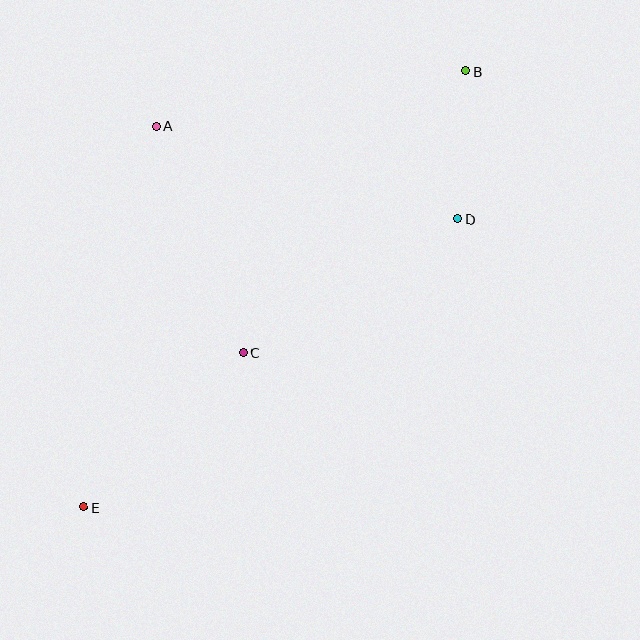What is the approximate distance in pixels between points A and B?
The distance between A and B is approximately 314 pixels.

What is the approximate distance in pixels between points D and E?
The distance between D and E is approximately 472 pixels.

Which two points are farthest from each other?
Points B and E are farthest from each other.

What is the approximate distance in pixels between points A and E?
The distance between A and E is approximately 388 pixels.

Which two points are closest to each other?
Points B and D are closest to each other.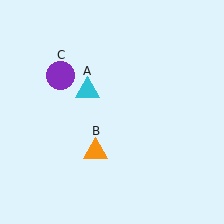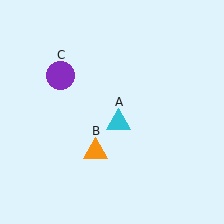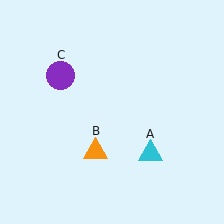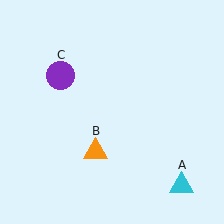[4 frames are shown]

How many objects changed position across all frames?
1 object changed position: cyan triangle (object A).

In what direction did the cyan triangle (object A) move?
The cyan triangle (object A) moved down and to the right.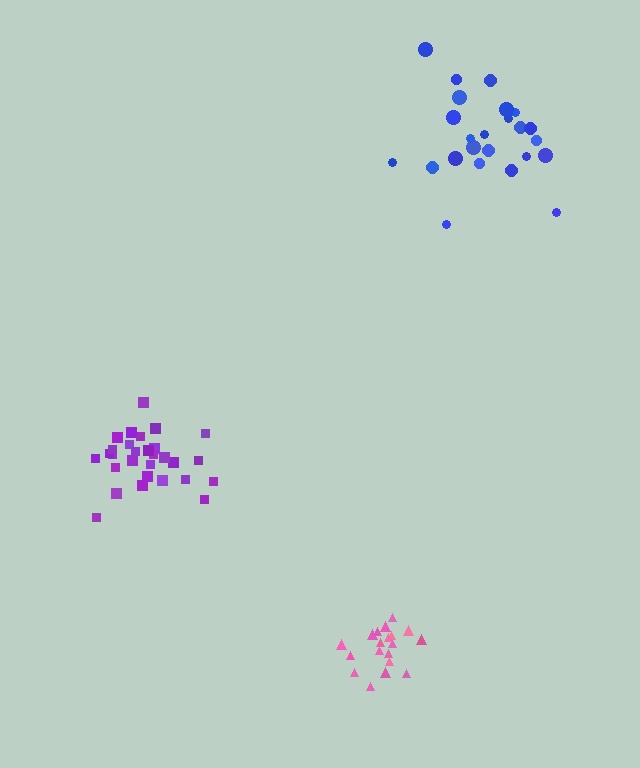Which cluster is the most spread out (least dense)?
Blue.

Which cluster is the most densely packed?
Pink.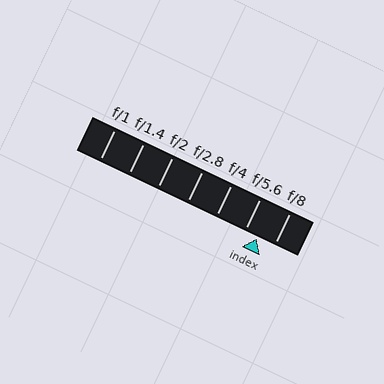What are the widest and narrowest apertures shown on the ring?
The widest aperture shown is f/1 and the narrowest is f/8.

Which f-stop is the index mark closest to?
The index mark is closest to f/5.6.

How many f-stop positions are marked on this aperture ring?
There are 7 f-stop positions marked.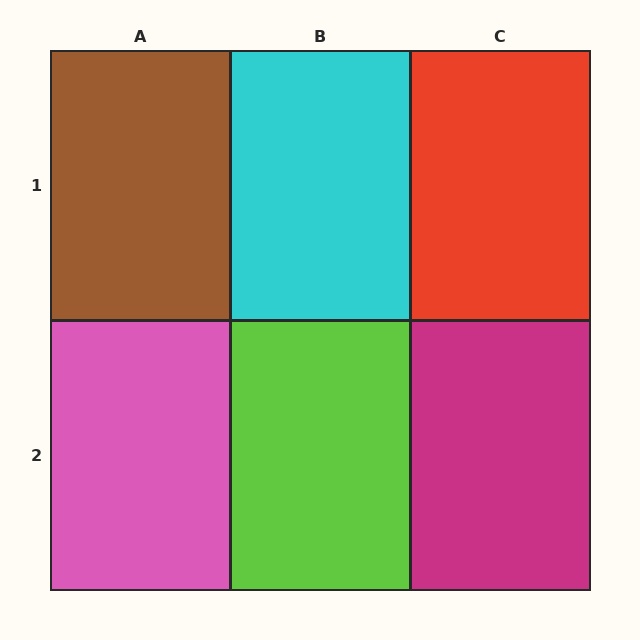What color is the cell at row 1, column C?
Red.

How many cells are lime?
1 cell is lime.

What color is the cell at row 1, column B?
Cyan.